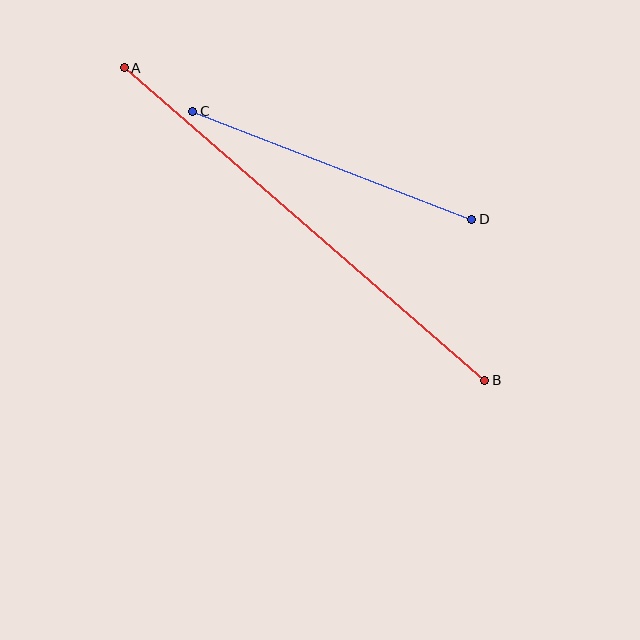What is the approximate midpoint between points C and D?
The midpoint is at approximately (332, 165) pixels.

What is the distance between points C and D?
The distance is approximately 299 pixels.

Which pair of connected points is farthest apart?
Points A and B are farthest apart.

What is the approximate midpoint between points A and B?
The midpoint is at approximately (305, 224) pixels.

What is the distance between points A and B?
The distance is approximately 477 pixels.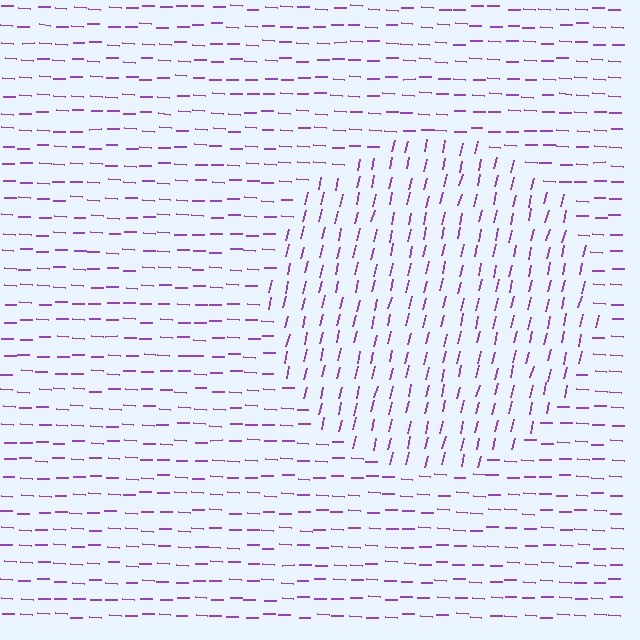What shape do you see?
I see a circle.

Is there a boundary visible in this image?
Yes, there is a texture boundary formed by a change in line orientation.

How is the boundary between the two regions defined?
The boundary is defined purely by a change in line orientation (approximately 79 degrees difference). All lines are the same color and thickness.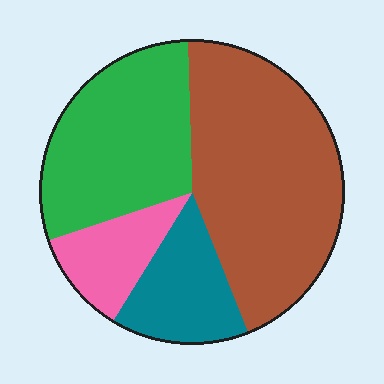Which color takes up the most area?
Brown, at roughly 45%.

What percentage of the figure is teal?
Teal takes up about one sixth (1/6) of the figure.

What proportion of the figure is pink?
Pink takes up about one tenth (1/10) of the figure.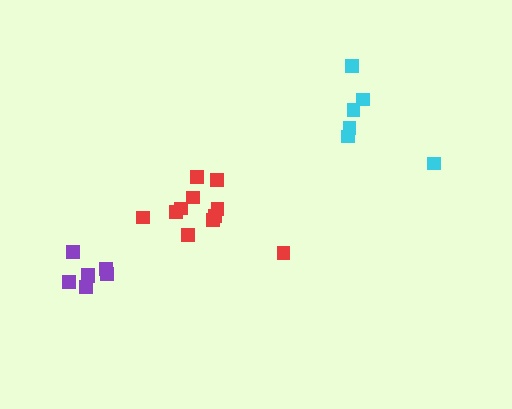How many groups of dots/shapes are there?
There are 3 groups.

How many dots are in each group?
Group 1: 7 dots, Group 2: 11 dots, Group 3: 6 dots (24 total).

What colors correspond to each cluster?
The clusters are colored: purple, red, cyan.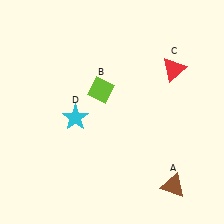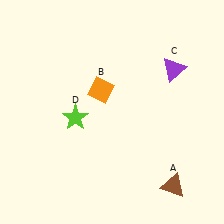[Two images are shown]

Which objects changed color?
B changed from lime to orange. C changed from red to purple. D changed from cyan to lime.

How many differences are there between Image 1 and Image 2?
There are 3 differences between the two images.